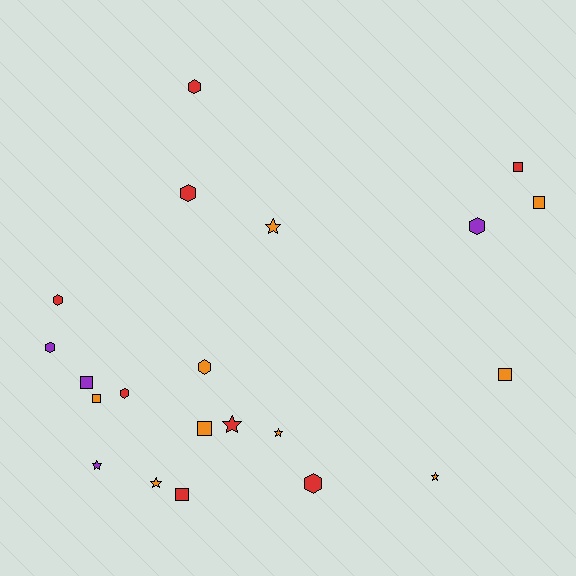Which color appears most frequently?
Orange, with 9 objects.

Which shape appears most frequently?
Hexagon, with 8 objects.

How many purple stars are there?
There is 1 purple star.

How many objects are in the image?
There are 21 objects.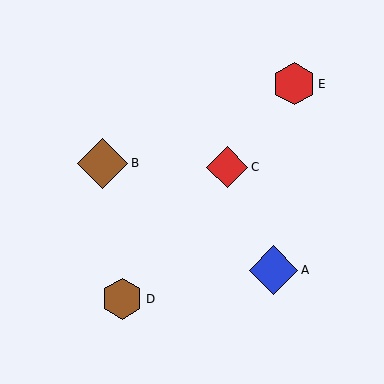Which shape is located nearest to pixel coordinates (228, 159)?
The red diamond (labeled C) at (227, 167) is nearest to that location.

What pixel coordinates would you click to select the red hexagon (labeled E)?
Click at (294, 84) to select the red hexagon E.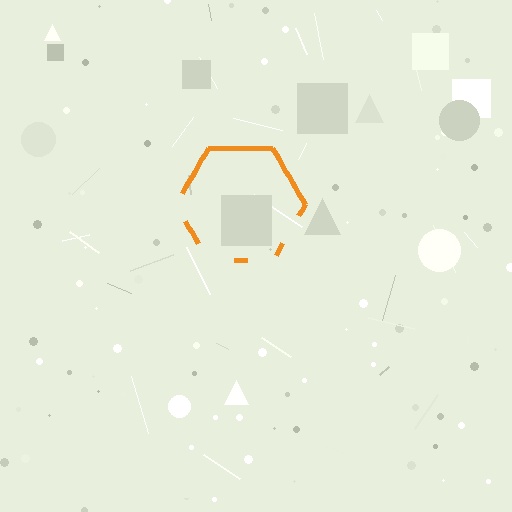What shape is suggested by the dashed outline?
The dashed outline suggests a hexagon.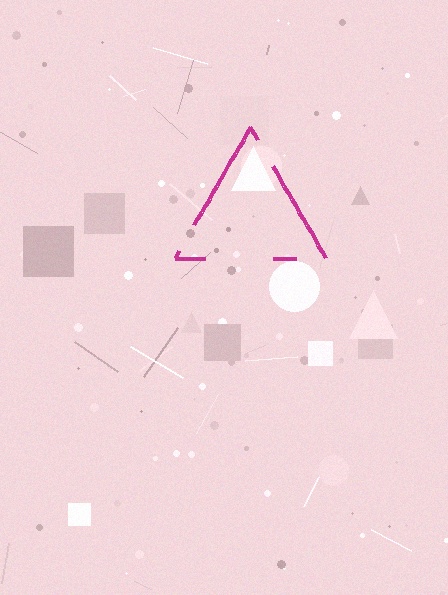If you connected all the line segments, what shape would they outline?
They would outline a triangle.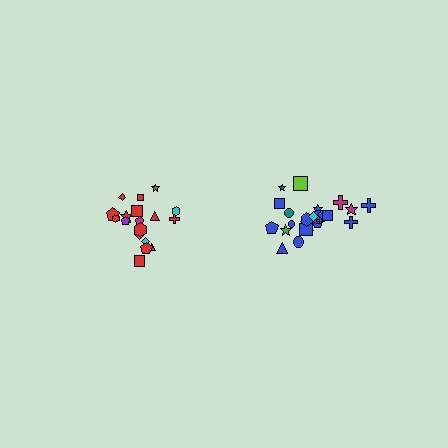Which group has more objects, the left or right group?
The right group.